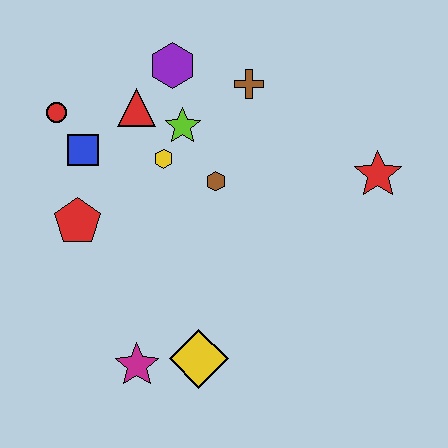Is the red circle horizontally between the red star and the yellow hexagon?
No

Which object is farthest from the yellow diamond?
The purple hexagon is farthest from the yellow diamond.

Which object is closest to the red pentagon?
The blue square is closest to the red pentagon.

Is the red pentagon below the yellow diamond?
No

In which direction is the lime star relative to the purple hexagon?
The lime star is below the purple hexagon.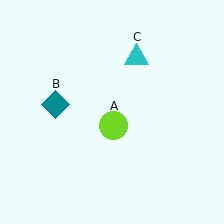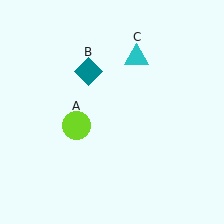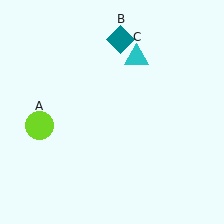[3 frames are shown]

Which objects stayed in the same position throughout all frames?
Cyan triangle (object C) remained stationary.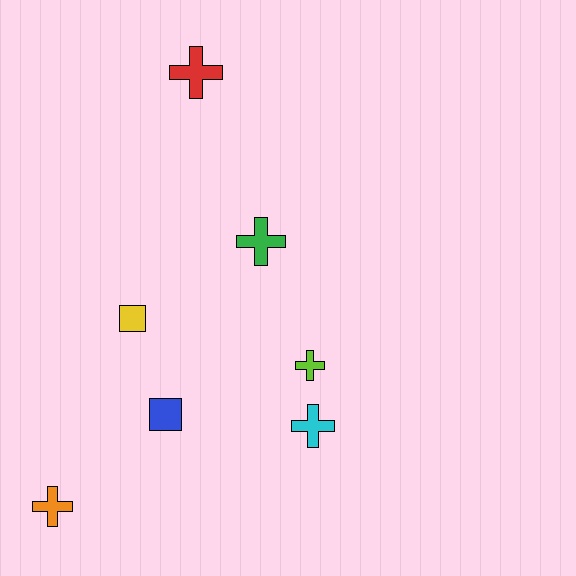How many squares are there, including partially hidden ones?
There are 2 squares.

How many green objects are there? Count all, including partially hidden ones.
There is 1 green object.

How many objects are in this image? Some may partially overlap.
There are 7 objects.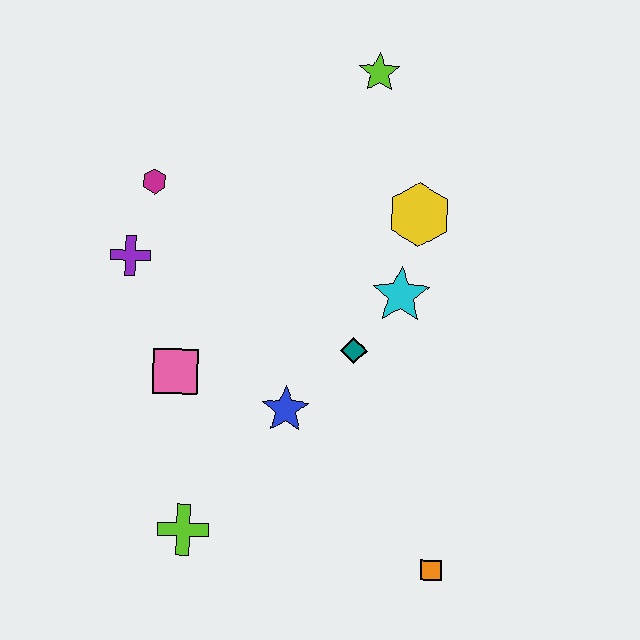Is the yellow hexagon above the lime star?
No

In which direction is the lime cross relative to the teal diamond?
The lime cross is below the teal diamond.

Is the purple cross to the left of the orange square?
Yes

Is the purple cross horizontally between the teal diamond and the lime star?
No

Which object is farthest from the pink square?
The lime star is farthest from the pink square.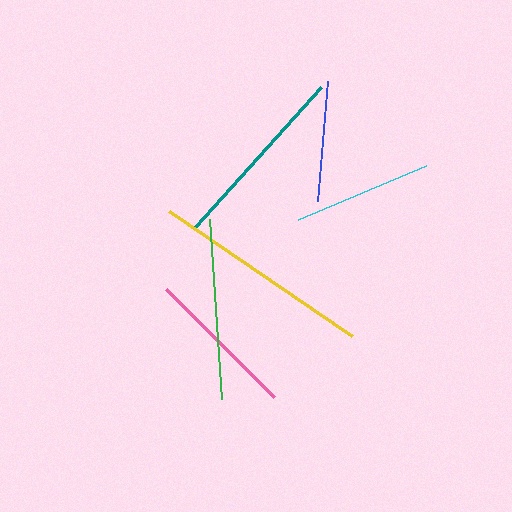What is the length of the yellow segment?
The yellow segment is approximately 222 pixels long.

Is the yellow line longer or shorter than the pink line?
The yellow line is longer than the pink line.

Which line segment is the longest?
The yellow line is the longest at approximately 222 pixels.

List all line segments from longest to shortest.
From longest to shortest: yellow, teal, green, pink, cyan, blue.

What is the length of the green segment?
The green segment is approximately 180 pixels long.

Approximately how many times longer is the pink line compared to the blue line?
The pink line is approximately 1.3 times the length of the blue line.